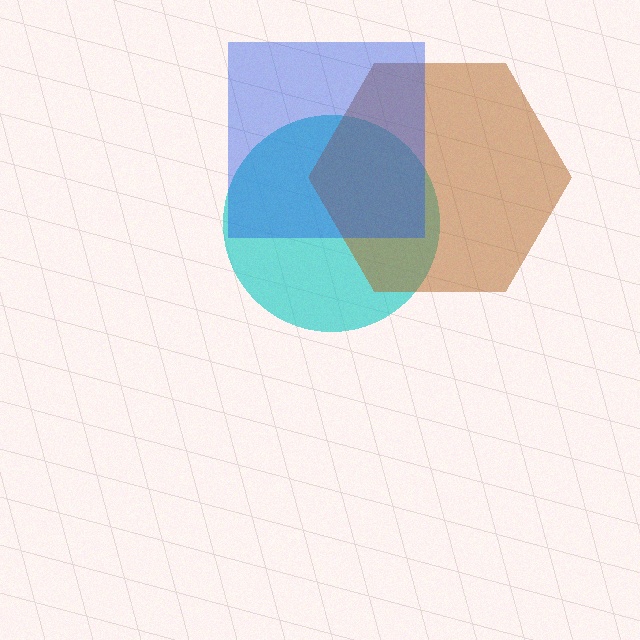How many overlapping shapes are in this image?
There are 3 overlapping shapes in the image.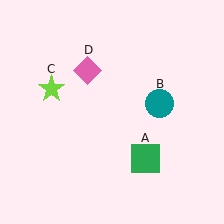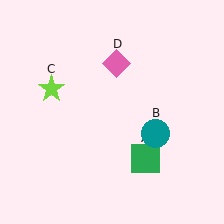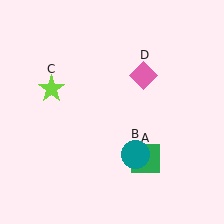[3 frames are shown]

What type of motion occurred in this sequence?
The teal circle (object B), pink diamond (object D) rotated clockwise around the center of the scene.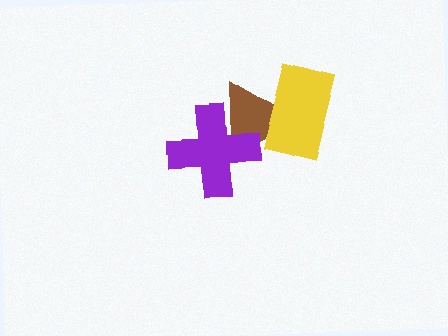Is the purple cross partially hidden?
No, no other shape covers it.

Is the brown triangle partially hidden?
Yes, it is partially covered by another shape.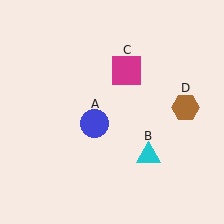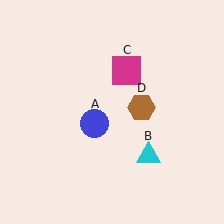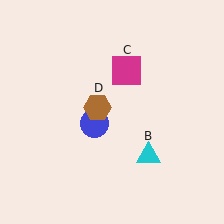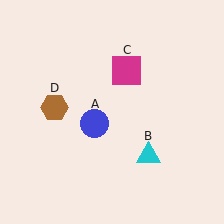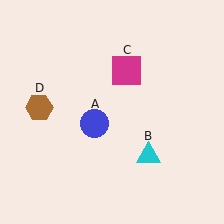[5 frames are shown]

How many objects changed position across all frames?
1 object changed position: brown hexagon (object D).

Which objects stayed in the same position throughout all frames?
Blue circle (object A) and cyan triangle (object B) and magenta square (object C) remained stationary.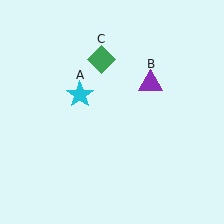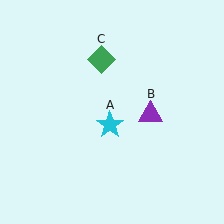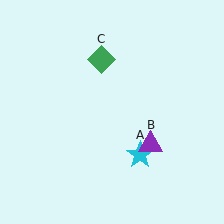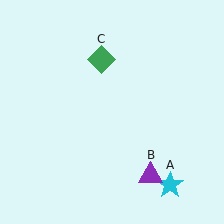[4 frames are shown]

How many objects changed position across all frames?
2 objects changed position: cyan star (object A), purple triangle (object B).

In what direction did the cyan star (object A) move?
The cyan star (object A) moved down and to the right.